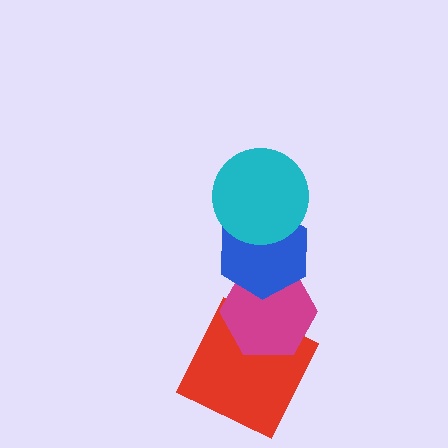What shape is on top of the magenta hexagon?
The blue hexagon is on top of the magenta hexagon.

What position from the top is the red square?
The red square is 4th from the top.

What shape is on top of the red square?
The magenta hexagon is on top of the red square.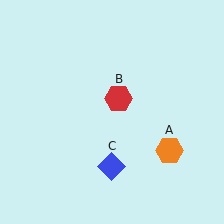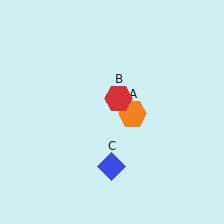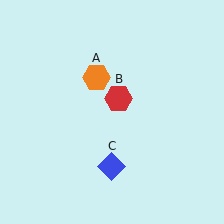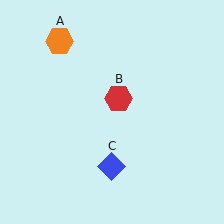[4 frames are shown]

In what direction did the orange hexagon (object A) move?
The orange hexagon (object A) moved up and to the left.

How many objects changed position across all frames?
1 object changed position: orange hexagon (object A).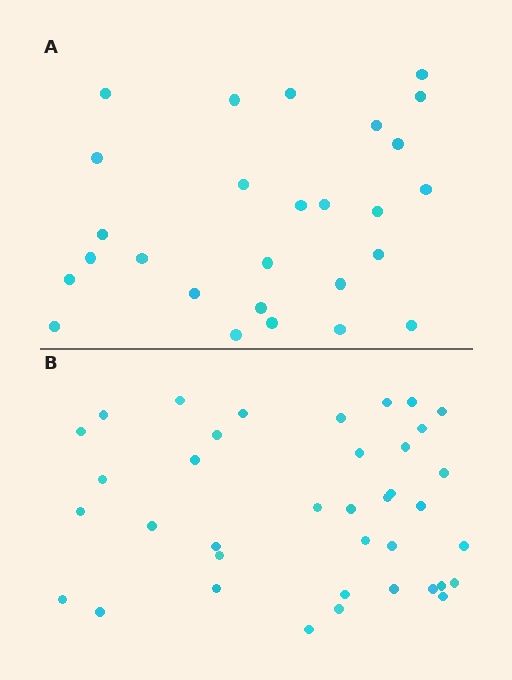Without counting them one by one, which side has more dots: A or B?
Region B (the bottom region) has more dots.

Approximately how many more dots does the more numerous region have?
Region B has roughly 12 or so more dots than region A.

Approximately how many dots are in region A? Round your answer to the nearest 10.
About 30 dots. (The exact count is 27, which rounds to 30.)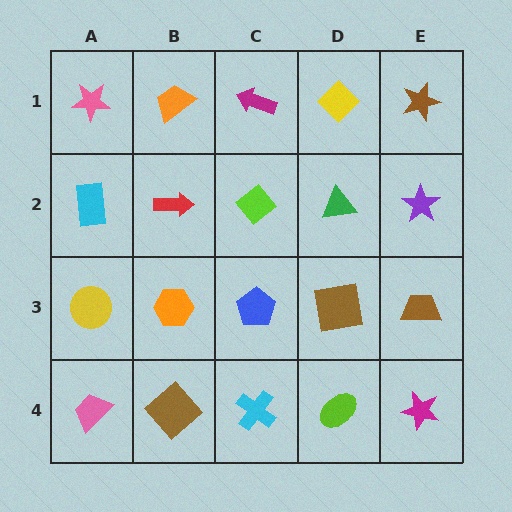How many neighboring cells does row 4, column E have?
2.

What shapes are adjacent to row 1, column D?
A green triangle (row 2, column D), a magenta arrow (row 1, column C), a brown star (row 1, column E).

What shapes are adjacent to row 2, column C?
A magenta arrow (row 1, column C), a blue pentagon (row 3, column C), a red arrow (row 2, column B), a green triangle (row 2, column D).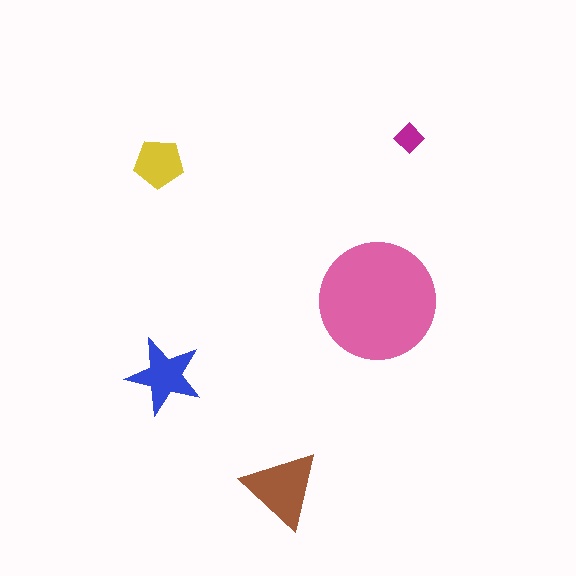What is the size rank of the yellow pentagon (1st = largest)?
4th.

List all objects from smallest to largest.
The magenta diamond, the yellow pentagon, the blue star, the brown triangle, the pink circle.